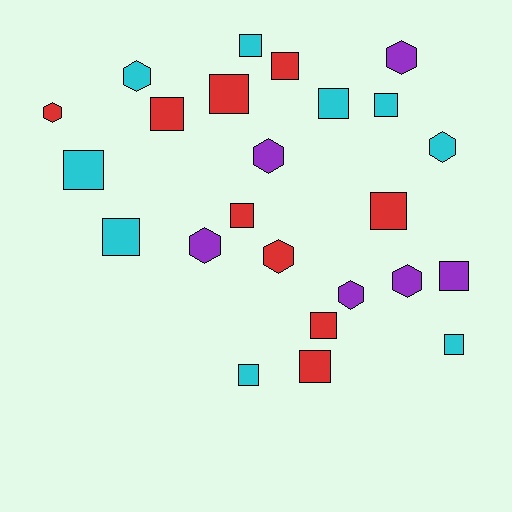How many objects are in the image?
There are 24 objects.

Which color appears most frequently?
Red, with 9 objects.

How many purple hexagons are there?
There are 5 purple hexagons.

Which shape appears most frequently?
Square, with 15 objects.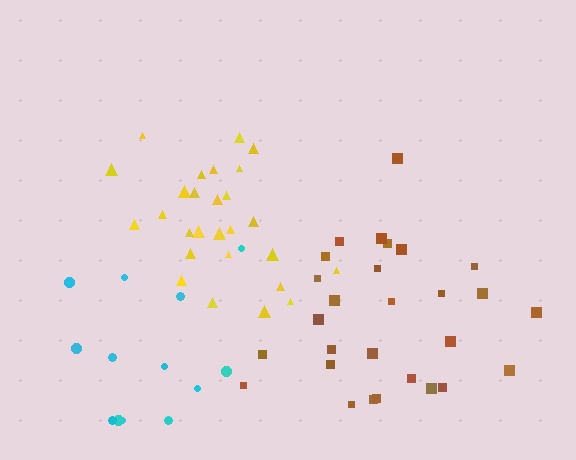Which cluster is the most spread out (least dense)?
Cyan.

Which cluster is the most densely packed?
Yellow.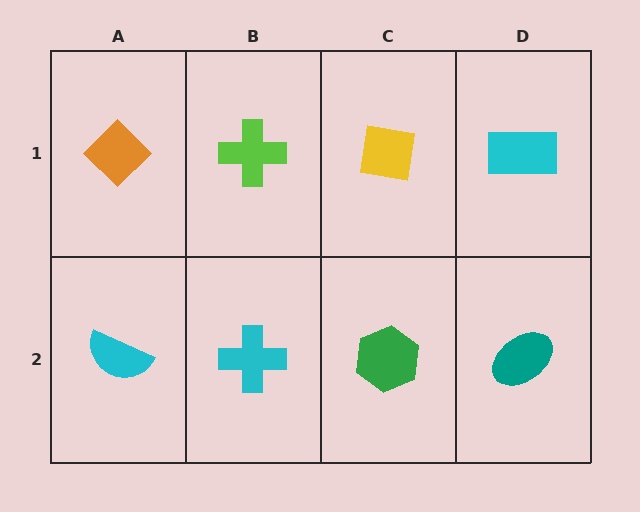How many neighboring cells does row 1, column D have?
2.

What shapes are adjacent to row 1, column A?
A cyan semicircle (row 2, column A), a lime cross (row 1, column B).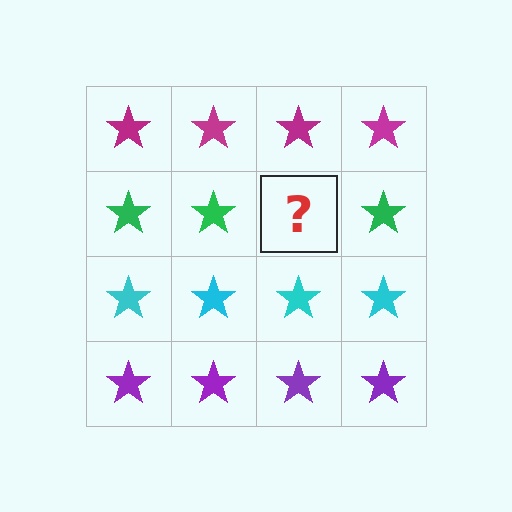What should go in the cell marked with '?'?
The missing cell should contain a green star.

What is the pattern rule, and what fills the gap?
The rule is that each row has a consistent color. The gap should be filled with a green star.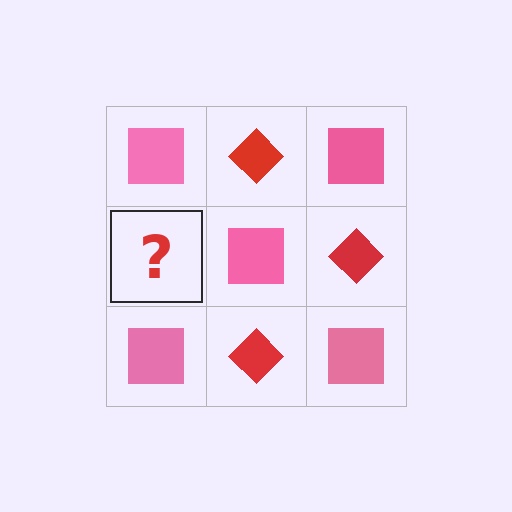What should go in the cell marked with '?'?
The missing cell should contain a red diamond.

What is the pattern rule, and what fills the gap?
The rule is that it alternates pink square and red diamond in a checkerboard pattern. The gap should be filled with a red diamond.